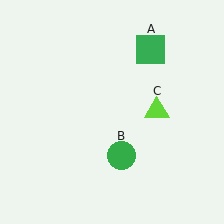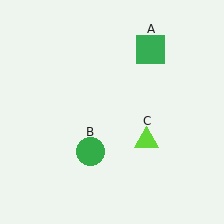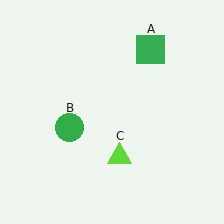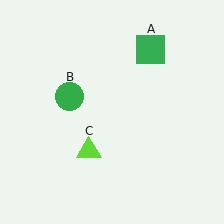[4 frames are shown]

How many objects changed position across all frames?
2 objects changed position: green circle (object B), lime triangle (object C).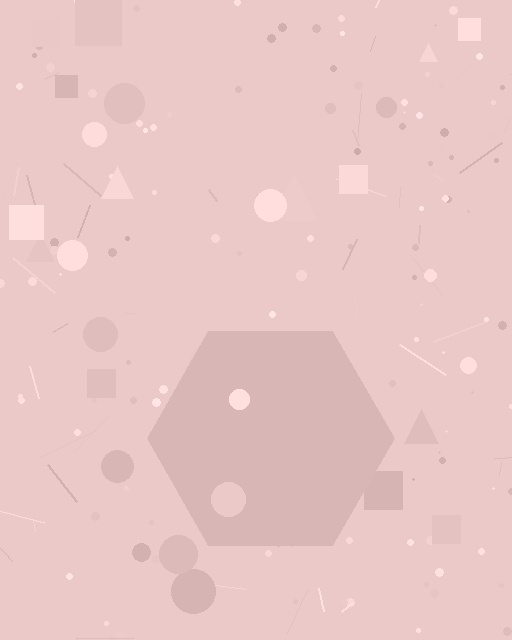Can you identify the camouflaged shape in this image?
The camouflaged shape is a hexagon.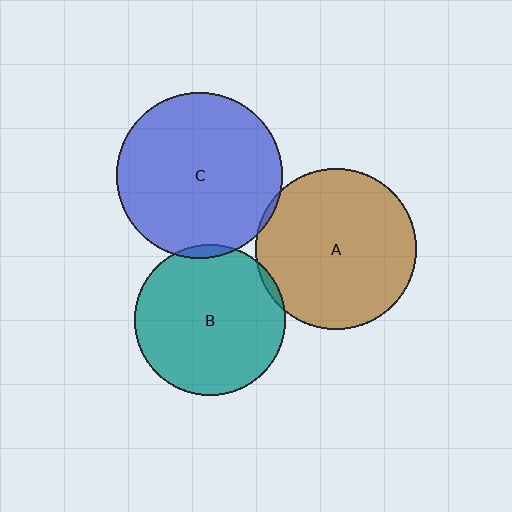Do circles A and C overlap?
Yes.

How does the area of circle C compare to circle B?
Approximately 1.2 times.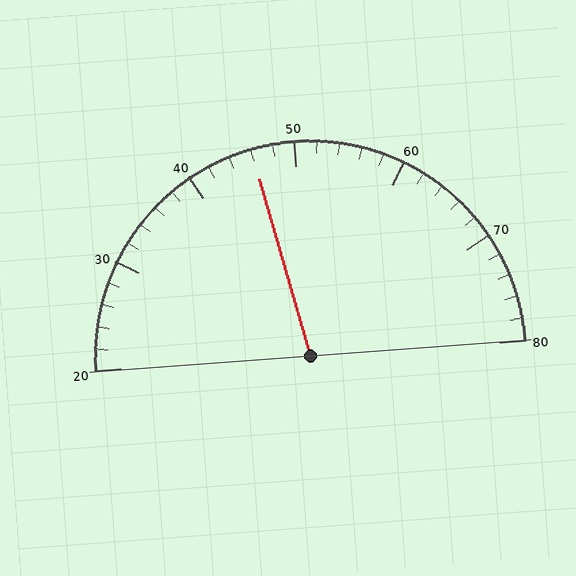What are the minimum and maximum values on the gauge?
The gauge ranges from 20 to 80.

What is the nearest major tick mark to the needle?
The nearest major tick mark is 50.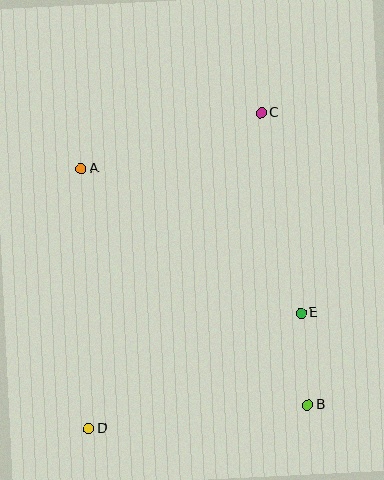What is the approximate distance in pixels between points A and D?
The distance between A and D is approximately 260 pixels.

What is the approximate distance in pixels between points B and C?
The distance between B and C is approximately 296 pixels.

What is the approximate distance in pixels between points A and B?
The distance between A and B is approximately 327 pixels.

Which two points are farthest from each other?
Points C and D are farthest from each other.